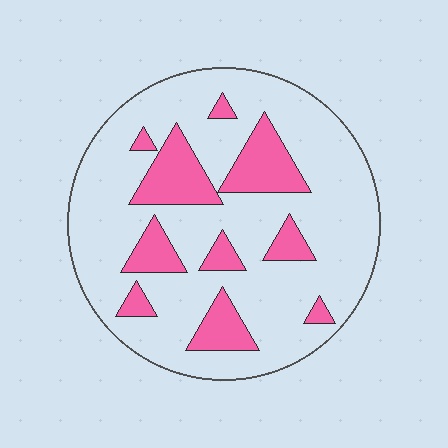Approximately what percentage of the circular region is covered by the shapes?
Approximately 20%.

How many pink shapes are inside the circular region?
10.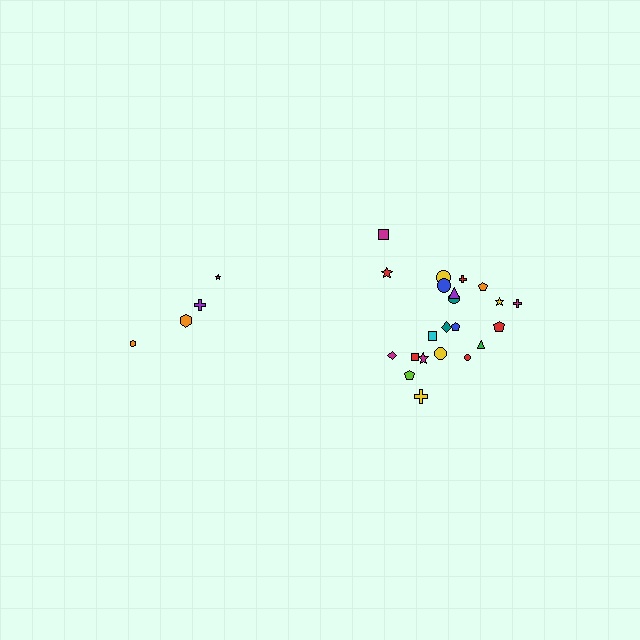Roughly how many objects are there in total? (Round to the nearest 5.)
Roughly 25 objects in total.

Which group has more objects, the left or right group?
The right group.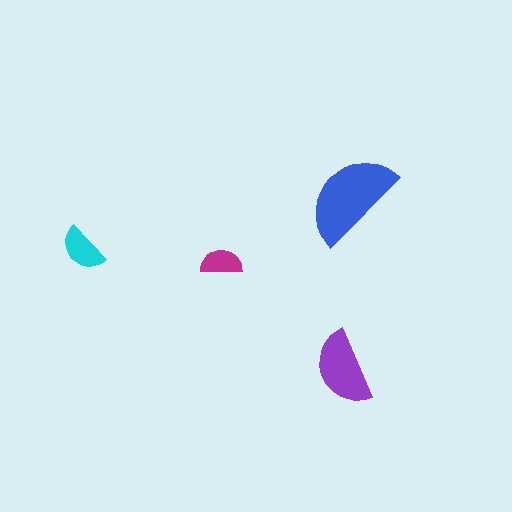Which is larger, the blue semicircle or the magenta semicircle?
The blue one.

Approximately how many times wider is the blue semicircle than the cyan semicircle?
About 2 times wider.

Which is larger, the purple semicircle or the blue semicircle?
The blue one.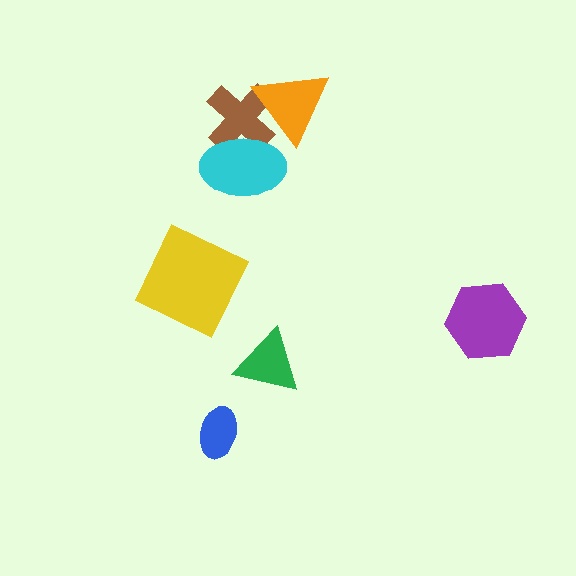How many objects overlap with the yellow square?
0 objects overlap with the yellow square.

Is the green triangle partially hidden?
No, no other shape covers it.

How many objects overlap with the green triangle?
0 objects overlap with the green triangle.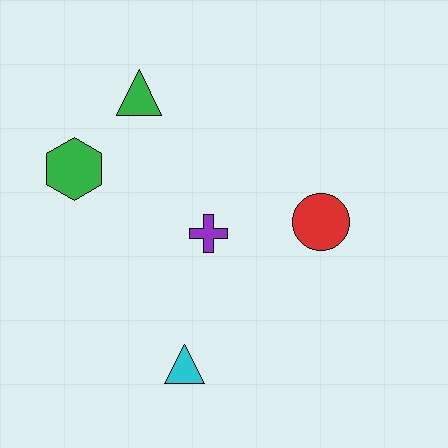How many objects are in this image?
There are 5 objects.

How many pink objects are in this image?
There are no pink objects.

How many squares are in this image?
There are no squares.